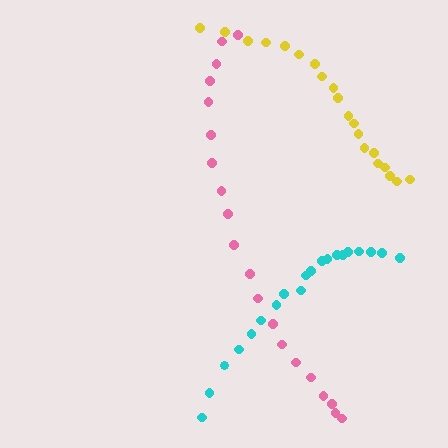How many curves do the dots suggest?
There are 3 distinct paths.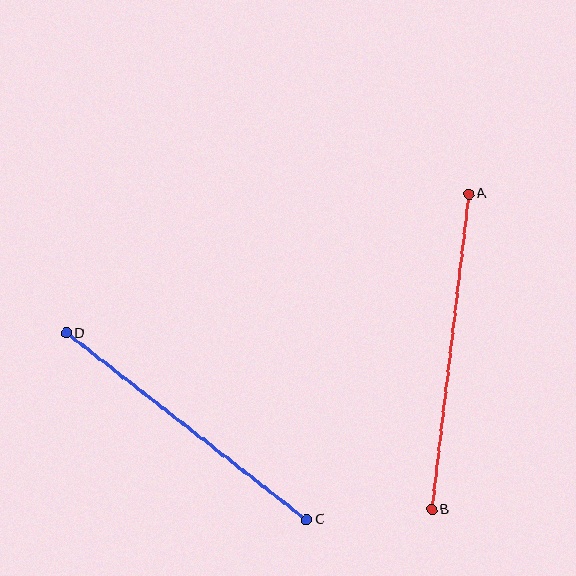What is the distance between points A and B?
The distance is approximately 318 pixels.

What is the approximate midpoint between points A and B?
The midpoint is at approximately (450, 352) pixels.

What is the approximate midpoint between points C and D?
The midpoint is at approximately (187, 426) pixels.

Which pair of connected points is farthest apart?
Points A and B are farthest apart.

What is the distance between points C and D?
The distance is approximately 304 pixels.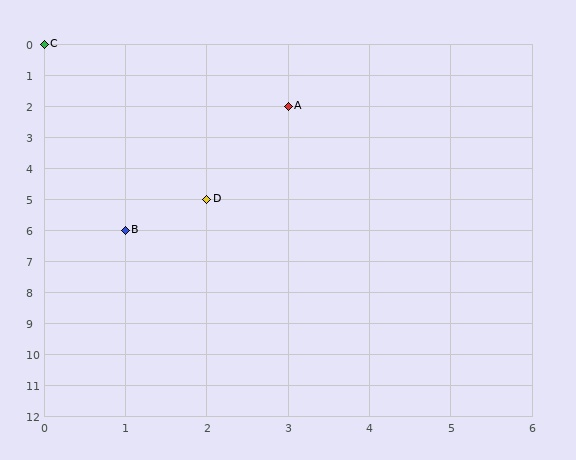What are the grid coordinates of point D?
Point D is at grid coordinates (2, 5).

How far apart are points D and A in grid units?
Points D and A are 1 column and 3 rows apart (about 3.2 grid units diagonally).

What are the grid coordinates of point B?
Point B is at grid coordinates (1, 6).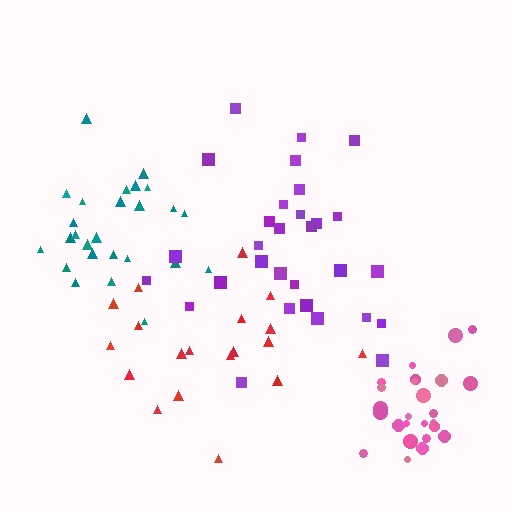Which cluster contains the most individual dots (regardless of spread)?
Purple (31).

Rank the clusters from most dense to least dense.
pink, teal, purple, red.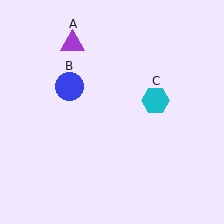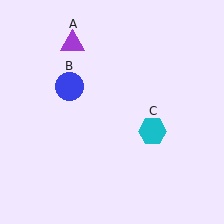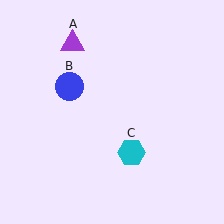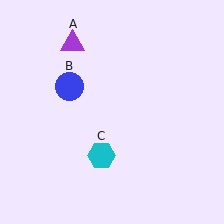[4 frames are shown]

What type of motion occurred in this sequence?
The cyan hexagon (object C) rotated clockwise around the center of the scene.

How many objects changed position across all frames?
1 object changed position: cyan hexagon (object C).